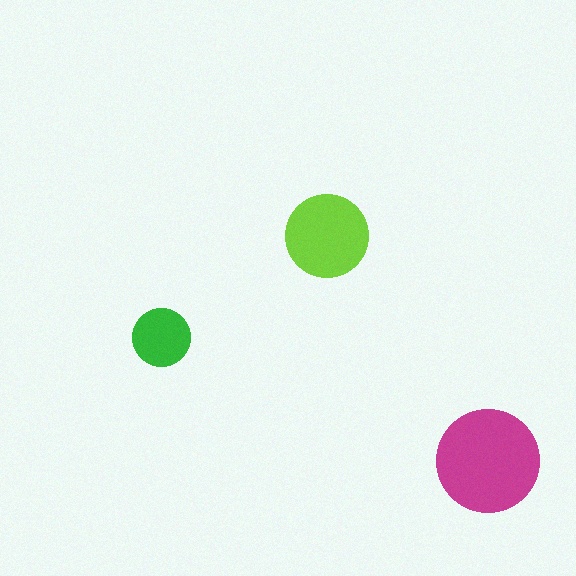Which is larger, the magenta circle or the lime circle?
The magenta one.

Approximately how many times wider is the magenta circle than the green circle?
About 2 times wider.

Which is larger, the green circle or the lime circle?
The lime one.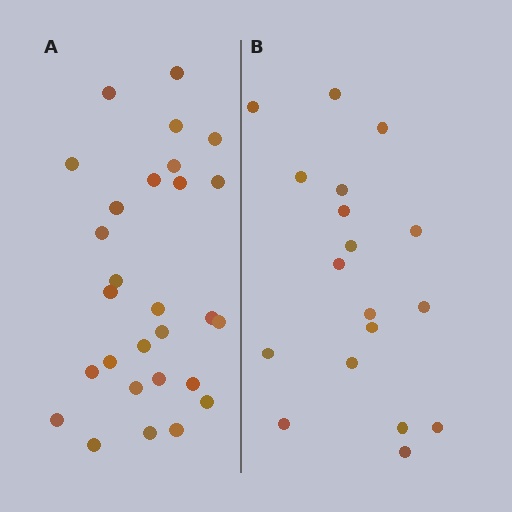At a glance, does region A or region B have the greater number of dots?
Region A (the left region) has more dots.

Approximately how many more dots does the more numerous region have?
Region A has roughly 10 or so more dots than region B.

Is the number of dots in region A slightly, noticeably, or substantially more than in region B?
Region A has substantially more. The ratio is roughly 1.6 to 1.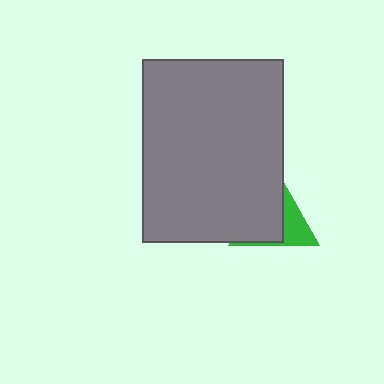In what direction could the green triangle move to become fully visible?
The green triangle could move right. That would shift it out from behind the gray rectangle entirely.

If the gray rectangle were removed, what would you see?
You would see the complete green triangle.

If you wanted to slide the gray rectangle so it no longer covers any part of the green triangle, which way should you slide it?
Slide it left — that is the most direct way to separate the two shapes.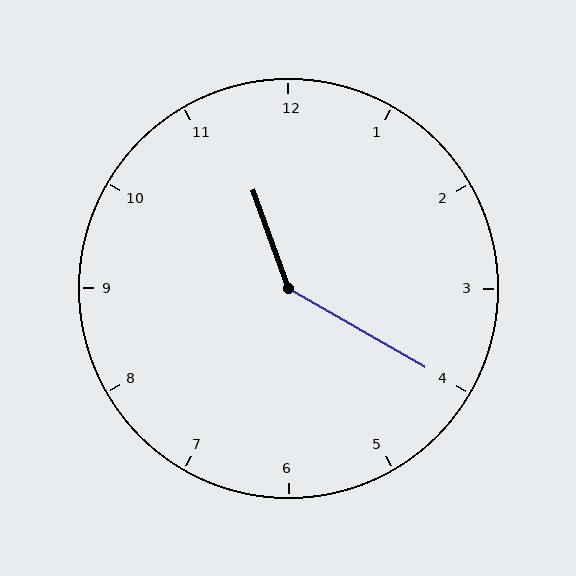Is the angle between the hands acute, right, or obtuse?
It is obtuse.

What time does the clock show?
11:20.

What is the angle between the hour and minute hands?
Approximately 140 degrees.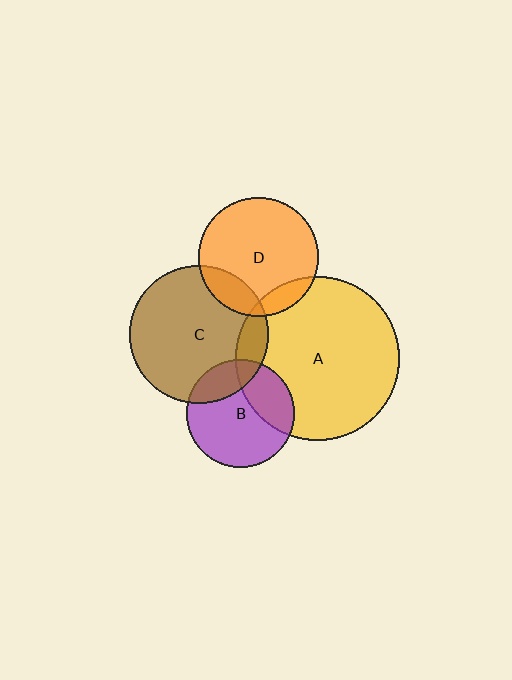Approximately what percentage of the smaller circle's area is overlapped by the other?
Approximately 10%.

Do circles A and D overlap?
Yes.